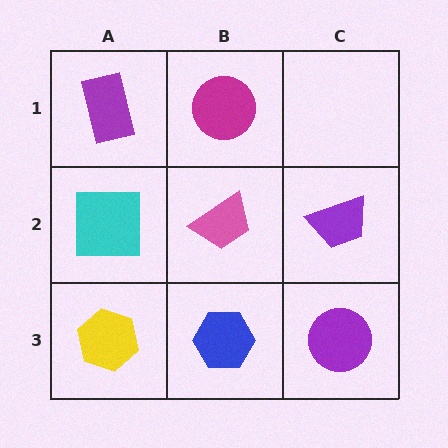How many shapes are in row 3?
3 shapes.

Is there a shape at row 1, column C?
No, that cell is empty.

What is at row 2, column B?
A pink trapezoid.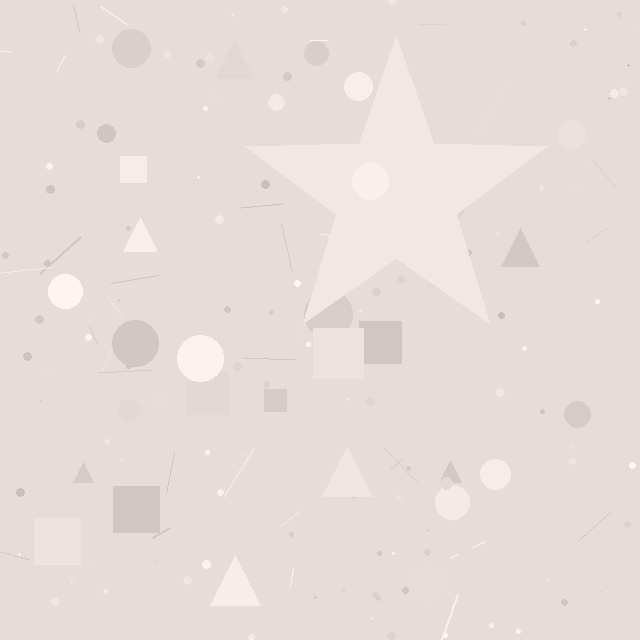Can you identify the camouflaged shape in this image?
The camouflaged shape is a star.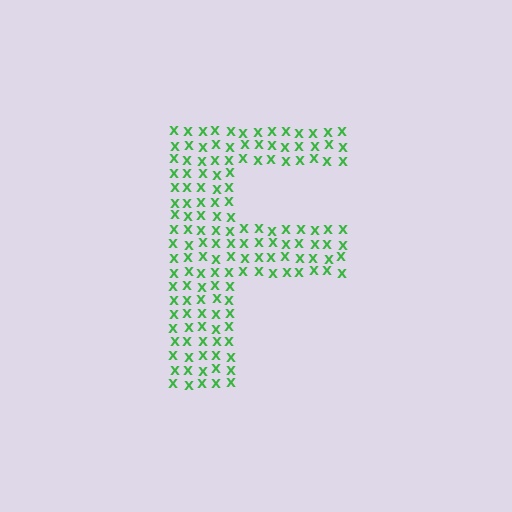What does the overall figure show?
The overall figure shows the letter F.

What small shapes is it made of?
It is made of small letter X's.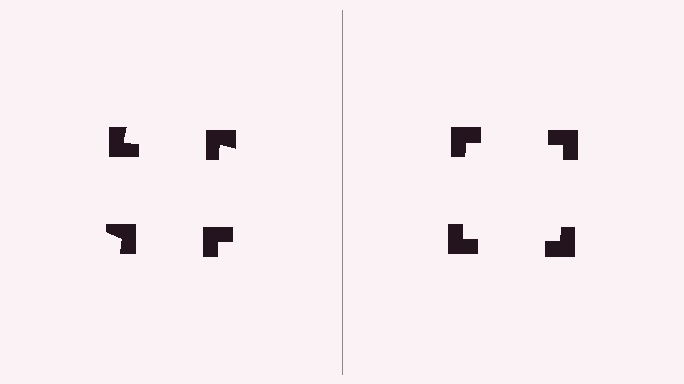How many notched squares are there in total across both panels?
8 — 4 on each side.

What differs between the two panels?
The notched squares are positioned identically on both sides; only the wedge orientations differ. On the right they align to a square; on the left they are misaligned.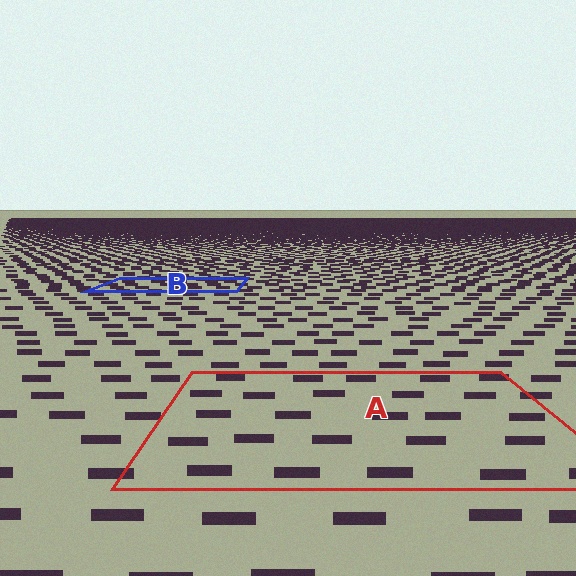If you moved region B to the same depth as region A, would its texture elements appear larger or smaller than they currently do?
They would appear larger. At a closer depth, the same texture elements are projected at a bigger on-screen size.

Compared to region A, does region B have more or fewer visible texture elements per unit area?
Region B has more texture elements per unit area — they are packed more densely because it is farther away.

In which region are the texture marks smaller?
The texture marks are smaller in region B, because it is farther away.